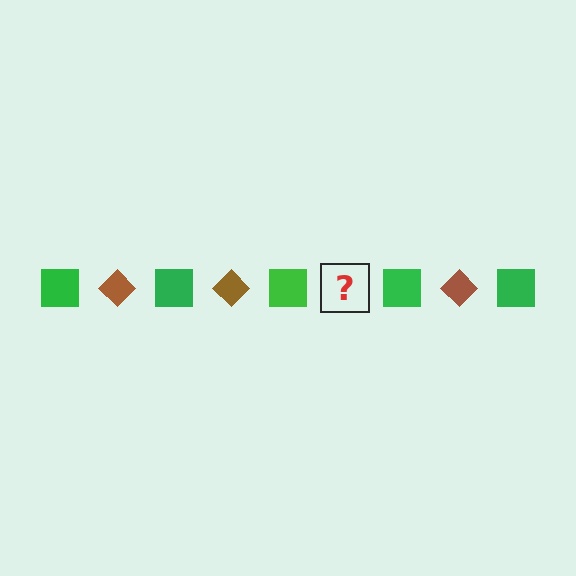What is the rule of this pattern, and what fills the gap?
The rule is that the pattern alternates between green square and brown diamond. The gap should be filled with a brown diamond.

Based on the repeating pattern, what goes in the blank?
The blank should be a brown diamond.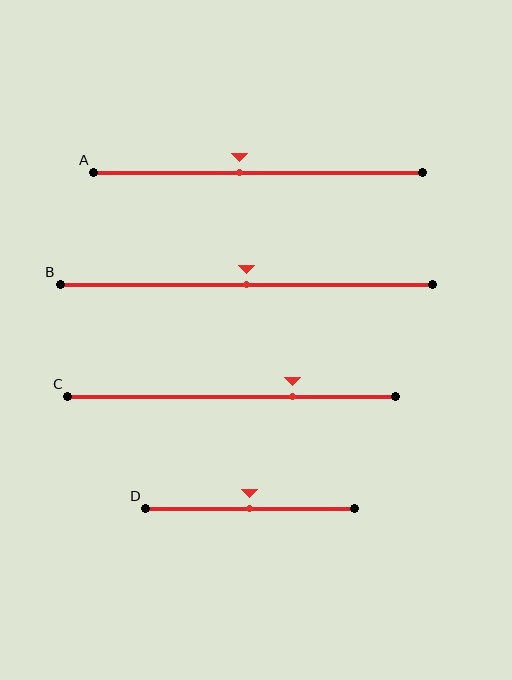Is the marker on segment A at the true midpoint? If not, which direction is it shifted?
No, the marker on segment A is shifted to the left by about 6% of the segment length.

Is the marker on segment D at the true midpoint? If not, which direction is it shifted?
Yes, the marker on segment D is at the true midpoint.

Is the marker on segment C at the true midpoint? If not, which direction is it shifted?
No, the marker on segment C is shifted to the right by about 19% of the segment length.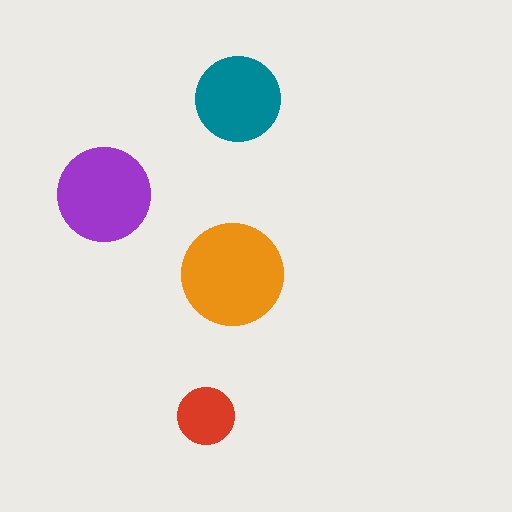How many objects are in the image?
There are 4 objects in the image.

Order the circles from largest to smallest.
the orange one, the purple one, the teal one, the red one.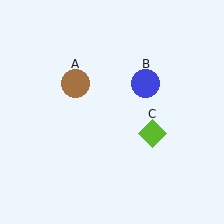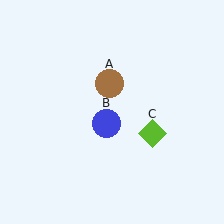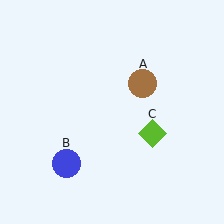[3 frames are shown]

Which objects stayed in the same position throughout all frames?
Lime diamond (object C) remained stationary.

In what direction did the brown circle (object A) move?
The brown circle (object A) moved right.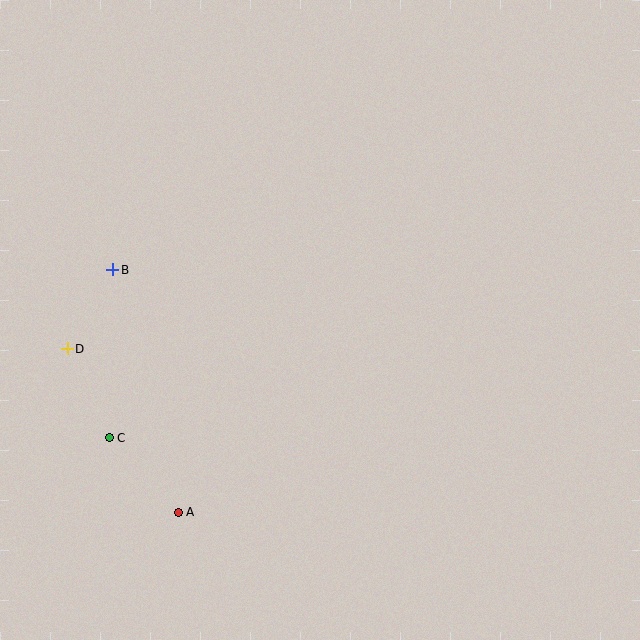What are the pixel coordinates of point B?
Point B is at (113, 270).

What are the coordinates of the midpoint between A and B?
The midpoint between A and B is at (145, 391).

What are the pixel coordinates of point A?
Point A is at (178, 512).